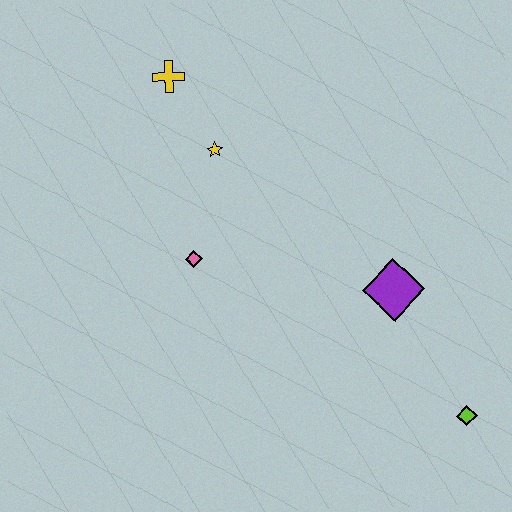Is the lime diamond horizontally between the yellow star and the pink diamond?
No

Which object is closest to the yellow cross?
The yellow star is closest to the yellow cross.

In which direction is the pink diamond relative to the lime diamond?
The pink diamond is to the left of the lime diamond.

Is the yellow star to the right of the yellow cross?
Yes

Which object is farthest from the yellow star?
The lime diamond is farthest from the yellow star.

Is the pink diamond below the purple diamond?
No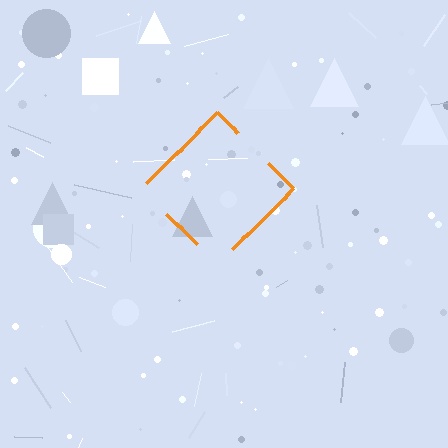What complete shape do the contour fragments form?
The contour fragments form a diamond.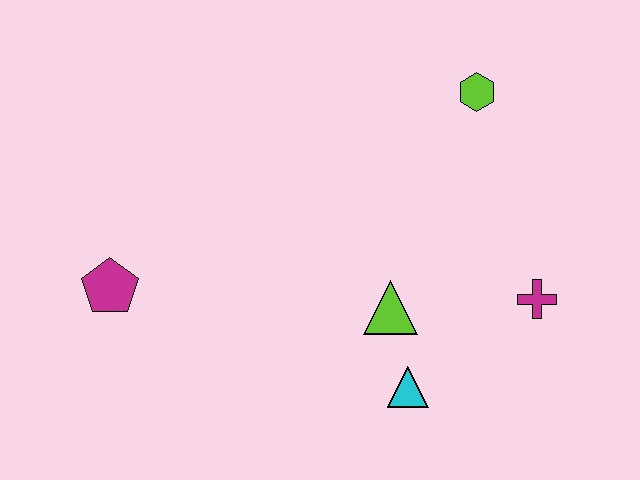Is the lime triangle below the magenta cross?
Yes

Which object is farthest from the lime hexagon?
The magenta pentagon is farthest from the lime hexagon.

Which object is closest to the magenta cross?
The lime triangle is closest to the magenta cross.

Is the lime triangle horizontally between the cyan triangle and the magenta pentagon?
Yes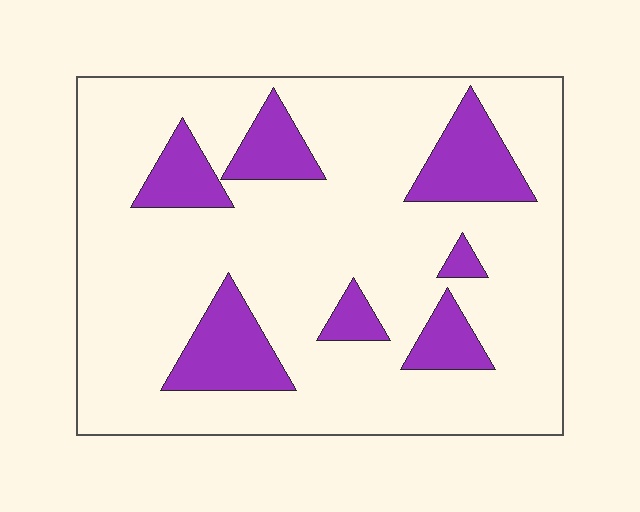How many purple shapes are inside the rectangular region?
7.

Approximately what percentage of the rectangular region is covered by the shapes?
Approximately 20%.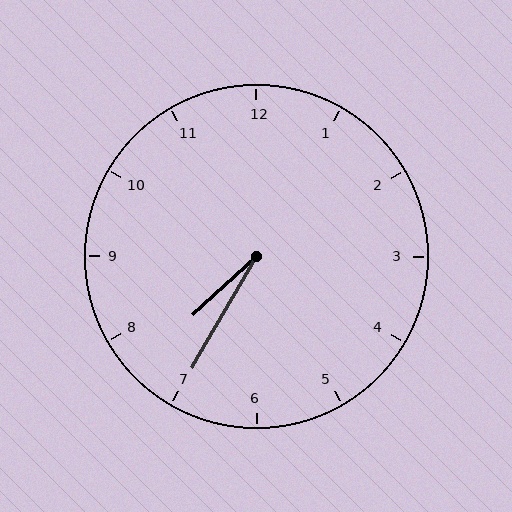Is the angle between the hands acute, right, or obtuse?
It is acute.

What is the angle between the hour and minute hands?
Approximately 18 degrees.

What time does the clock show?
7:35.